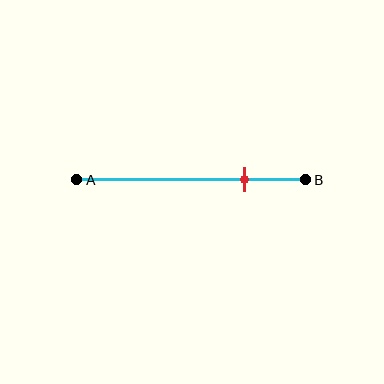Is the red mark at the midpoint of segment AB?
No, the mark is at about 75% from A, not at the 50% midpoint.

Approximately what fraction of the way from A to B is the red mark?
The red mark is approximately 75% of the way from A to B.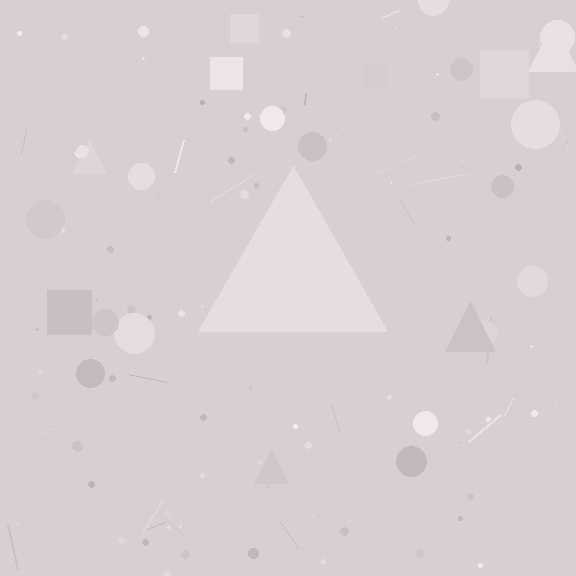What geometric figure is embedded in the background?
A triangle is embedded in the background.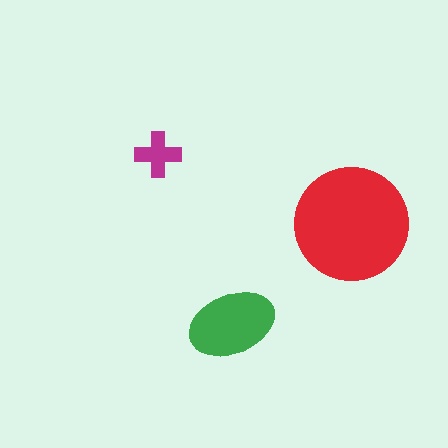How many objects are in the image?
There are 3 objects in the image.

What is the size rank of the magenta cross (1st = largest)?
3rd.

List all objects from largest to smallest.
The red circle, the green ellipse, the magenta cross.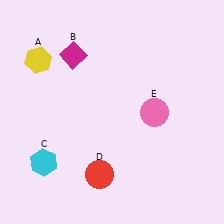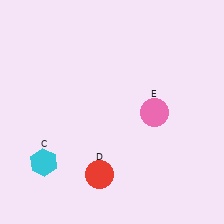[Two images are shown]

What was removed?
The yellow hexagon (A), the magenta diamond (B) were removed in Image 2.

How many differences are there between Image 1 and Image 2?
There are 2 differences between the two images.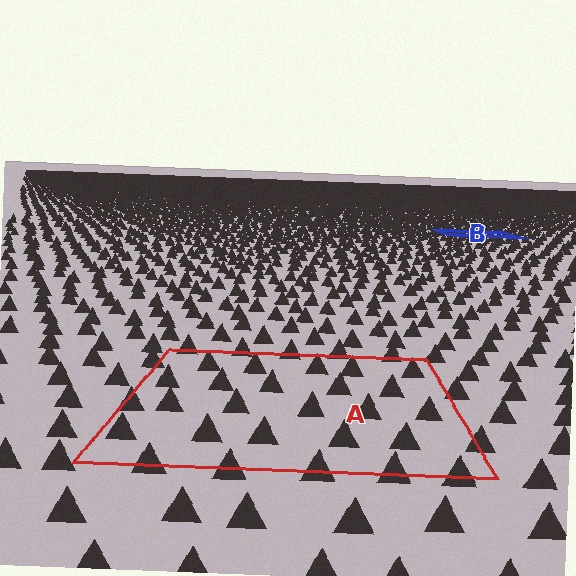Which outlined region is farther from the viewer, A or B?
Region B is farther from the viewer — the texture elements inside it appear smaller and more densely packed.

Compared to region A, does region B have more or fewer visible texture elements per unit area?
Region B has more texture elements per unit area — they are packed more densely because it is farther away.